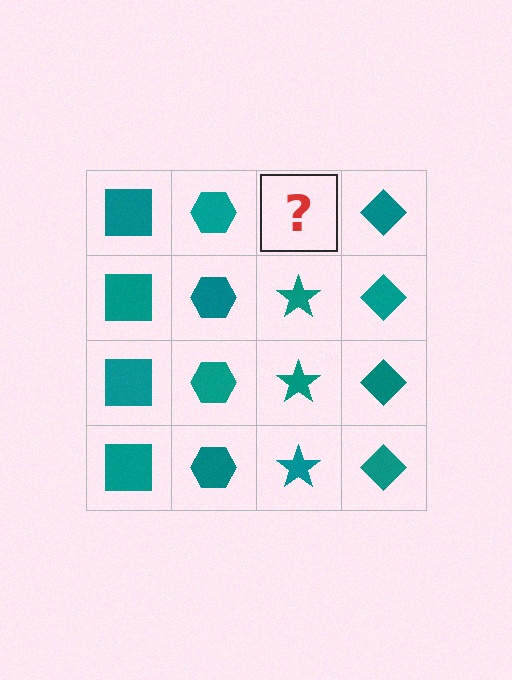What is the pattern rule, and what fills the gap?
The rule is that each column has a consistent shape. The gap should be filled with a teal star.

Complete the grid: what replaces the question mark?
The question mark should be replaced with a teal star.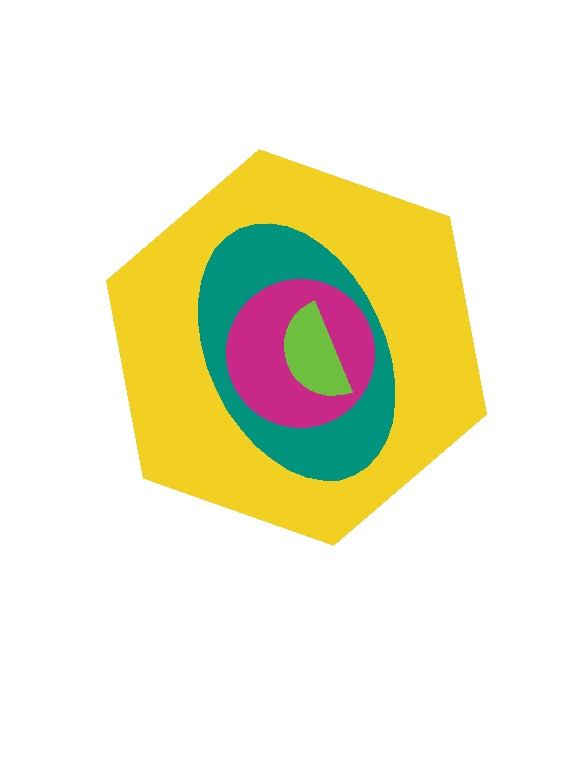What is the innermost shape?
The lime semicircle.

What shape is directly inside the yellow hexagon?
The teal ellipse.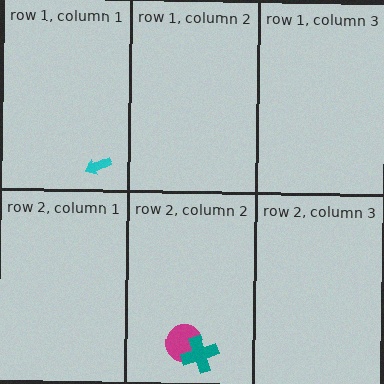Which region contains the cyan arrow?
The row 1, column 1 region.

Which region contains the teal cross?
The row 2, column 2 region.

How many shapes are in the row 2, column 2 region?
2.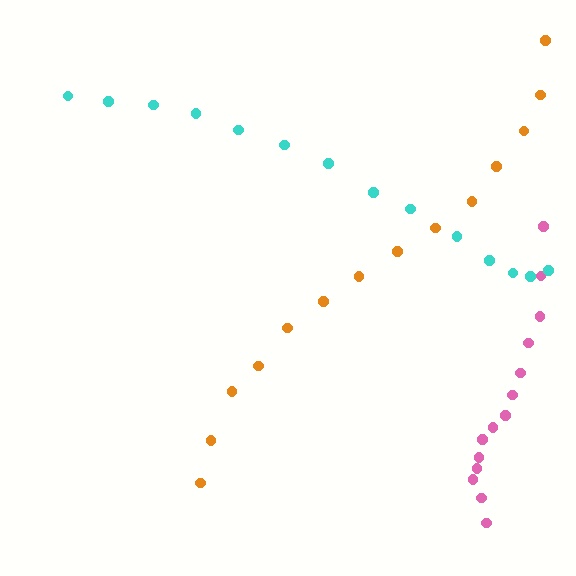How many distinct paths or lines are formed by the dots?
There are 3 distinct paths.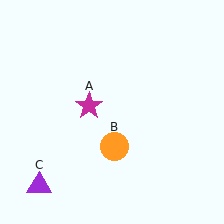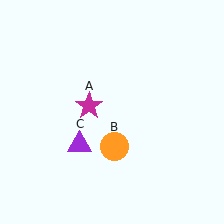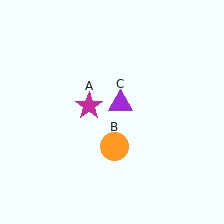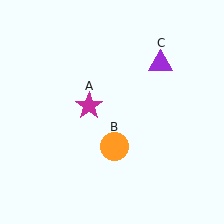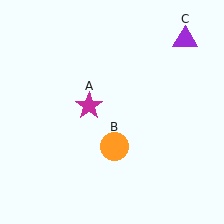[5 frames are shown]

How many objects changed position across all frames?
1 object changed position: purple triangle (object C).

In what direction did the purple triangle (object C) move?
The purple triangle (object C) moved up and to the right.